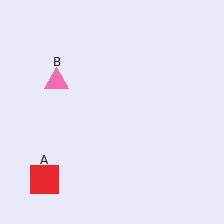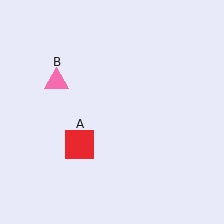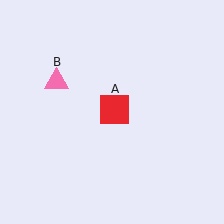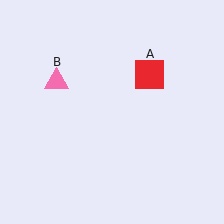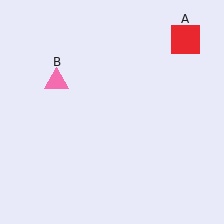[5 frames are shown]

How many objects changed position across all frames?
1 object changed position: red square (object A).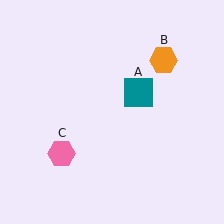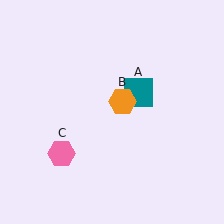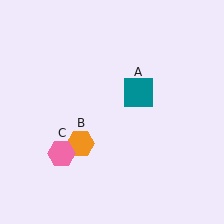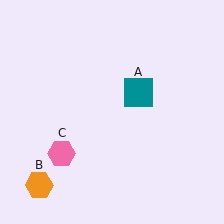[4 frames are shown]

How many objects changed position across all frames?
1 object changed position: orange hexagon (object B).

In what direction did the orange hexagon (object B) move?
The orange hexagon (object B) moved down and to the left.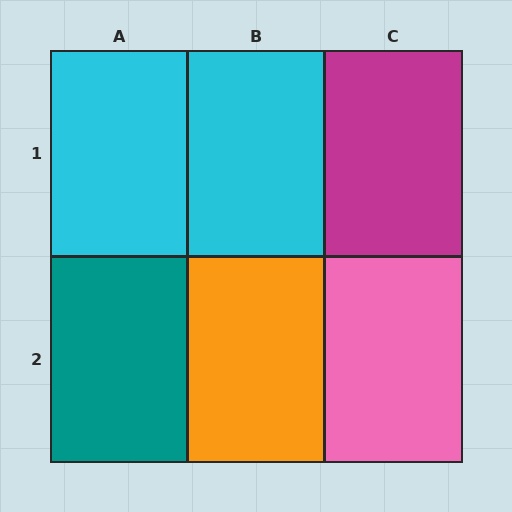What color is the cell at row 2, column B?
Orange.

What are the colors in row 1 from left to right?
Cyan, cyan, magenta.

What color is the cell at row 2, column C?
Pink.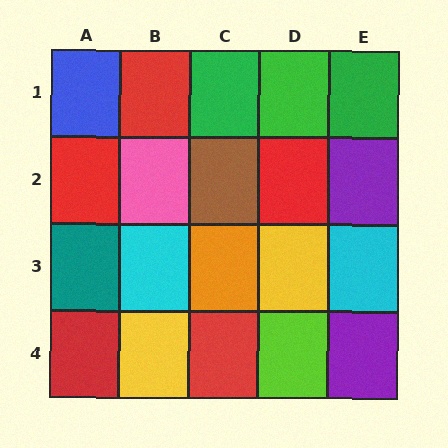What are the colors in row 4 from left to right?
Red, yellow, red, lime, purple.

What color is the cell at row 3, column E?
Cyan.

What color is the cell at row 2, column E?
Purple.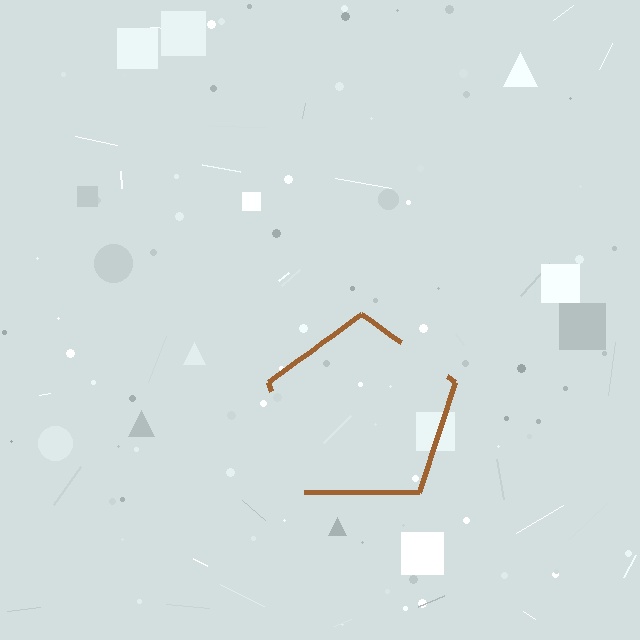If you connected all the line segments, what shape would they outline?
They would outline a pentagon.